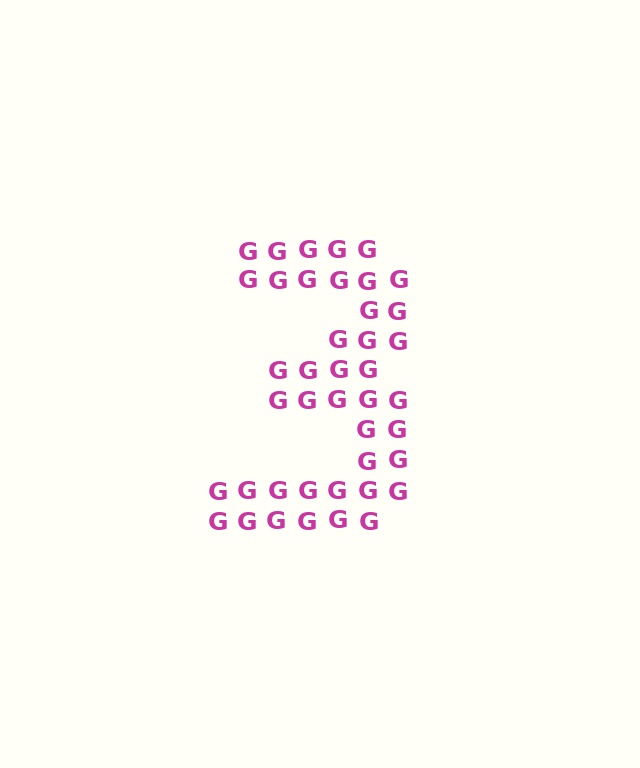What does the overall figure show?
The overall figure shows the digit 3.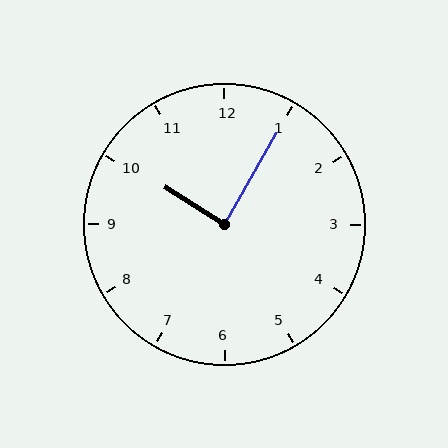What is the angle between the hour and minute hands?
Approximately 88 degrees.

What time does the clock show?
10:05.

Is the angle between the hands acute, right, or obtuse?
It is right.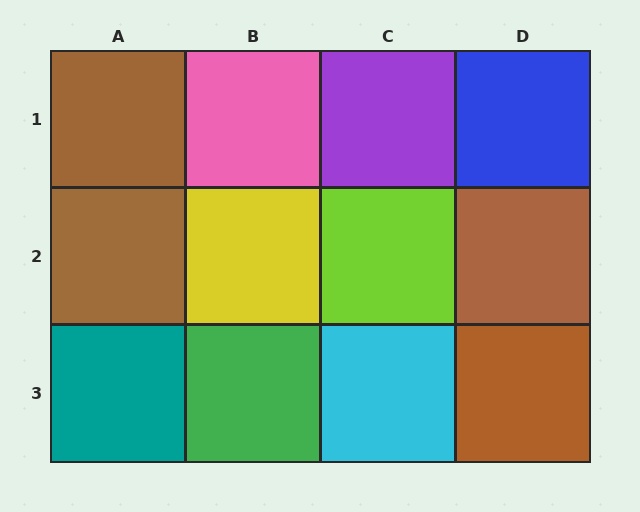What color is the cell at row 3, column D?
Brown.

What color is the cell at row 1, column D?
Blue.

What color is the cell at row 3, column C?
Cyan.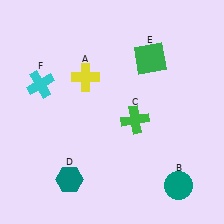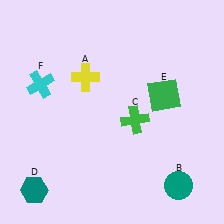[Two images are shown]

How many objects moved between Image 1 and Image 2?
2 objects moved between the two images.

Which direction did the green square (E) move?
The green square (E) moved down.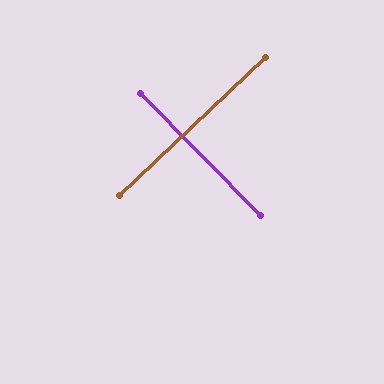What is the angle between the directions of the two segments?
Approximately 89 degrees.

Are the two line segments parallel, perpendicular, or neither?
Perpendicular — they meet at approximately 89°.